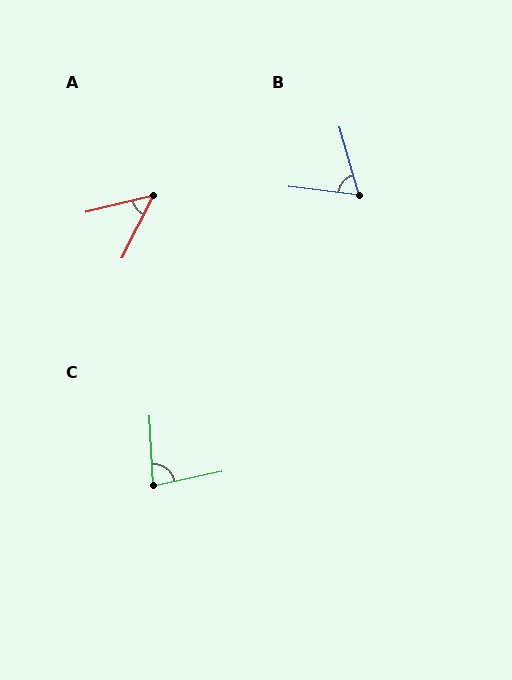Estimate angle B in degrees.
Approximately 67 degrees.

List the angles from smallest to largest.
A (50°), B (67°), C (81°).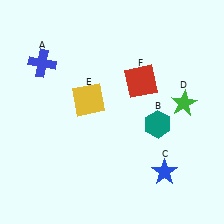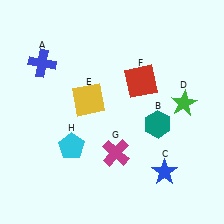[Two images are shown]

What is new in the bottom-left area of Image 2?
A cyan pentagon (H) was added in the bottom-left area of Image 2.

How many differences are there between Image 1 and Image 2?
There are 2 differences between the two images.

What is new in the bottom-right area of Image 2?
A magenta cross (G) was added in the bottom-right area of Image 2.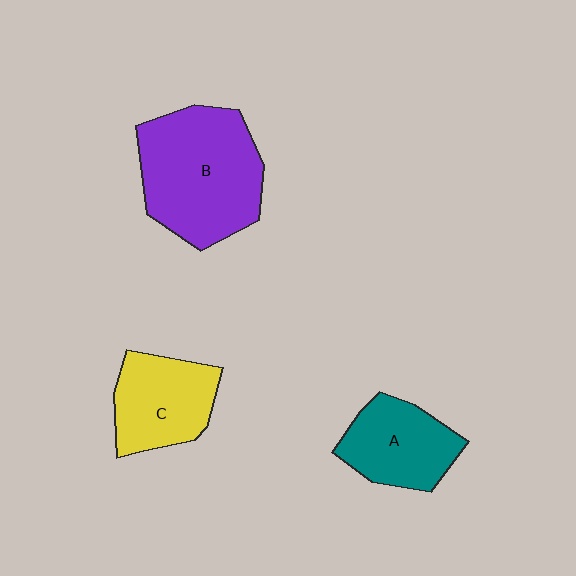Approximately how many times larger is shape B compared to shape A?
Approximately 1.7 times.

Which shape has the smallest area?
Shape A (teal).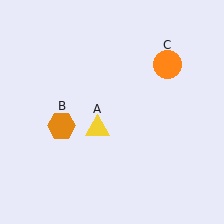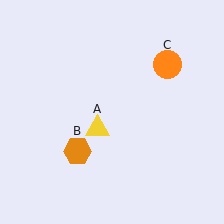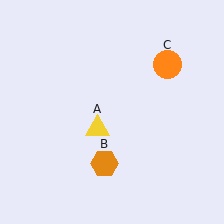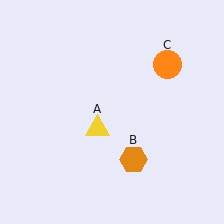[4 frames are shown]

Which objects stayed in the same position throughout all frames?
Yellow triangle (object A) and orange circle (object C) remained stationary.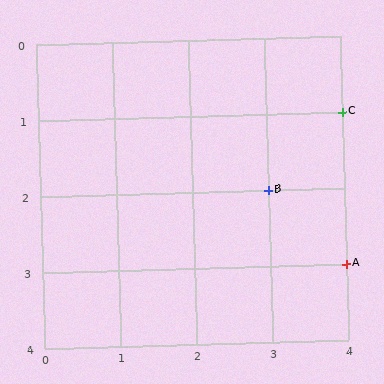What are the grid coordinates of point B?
Point B is at grid coordinates (3, 2).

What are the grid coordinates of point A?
Point A is at grid coordinates (4, 3).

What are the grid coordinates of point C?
Point C is at grid coordinates (4, 1).